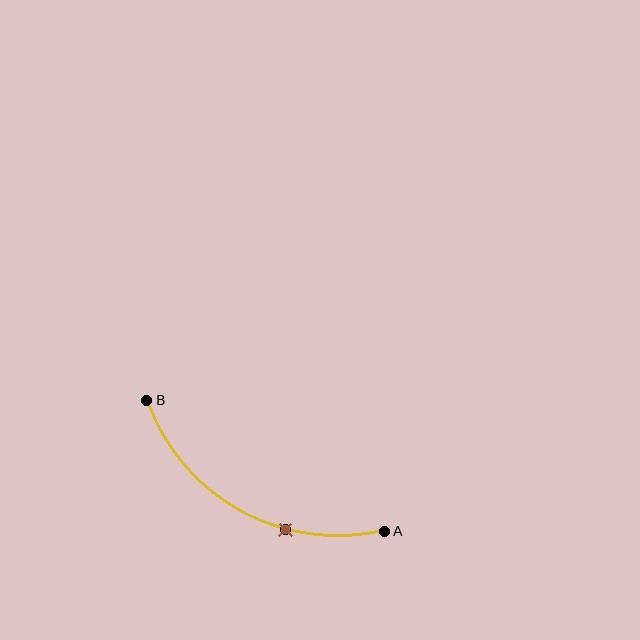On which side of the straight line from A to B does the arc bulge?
The arc bulges below the straight line connecting A and B.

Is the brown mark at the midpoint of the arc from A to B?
No. The brown mark lies on the arc but is closer to endpoint A. The arc midpoint would be at the point on the curve equidistant along the arc from both A and B.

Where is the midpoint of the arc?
The arc midpoint is the point on the curve farthest from the straight line joining A and B. It sits below that line.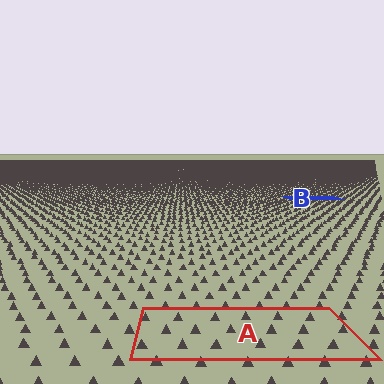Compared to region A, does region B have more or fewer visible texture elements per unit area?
Region B has more texture elements per unit area — they are packed more densely because it is farther away.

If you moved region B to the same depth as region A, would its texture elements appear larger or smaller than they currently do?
They would appear larger. At a closer depth, the same texture elements are projected at a bigger on-screen size.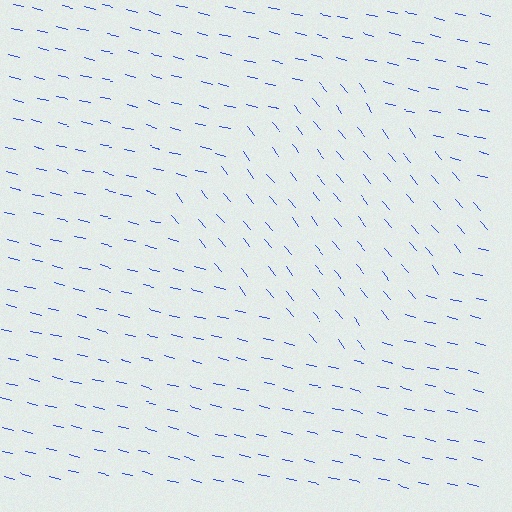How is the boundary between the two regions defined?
The boundary is defined purely by a change in line orientation (approximately 37 degrees difference). All lines are the same color and thickness.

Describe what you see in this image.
The image is filled with small blue line segments. A diamond region in the image has lines oriented differently from the surrounding lines, creating a visible texture boundary.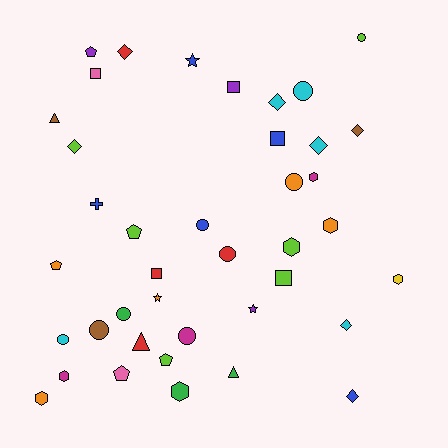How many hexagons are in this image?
There are 7 hexagons.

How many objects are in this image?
There are 40 objects.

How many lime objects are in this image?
There are 6 lime objects.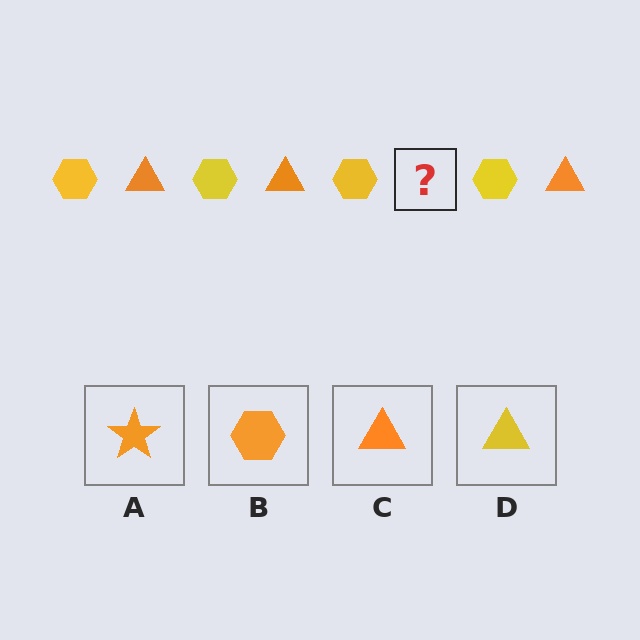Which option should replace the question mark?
Option C.